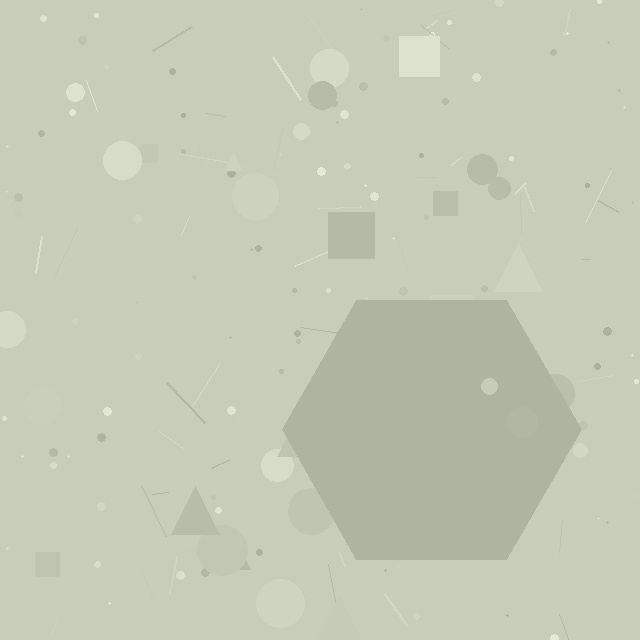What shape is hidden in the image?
A hexagon is hidden in the image.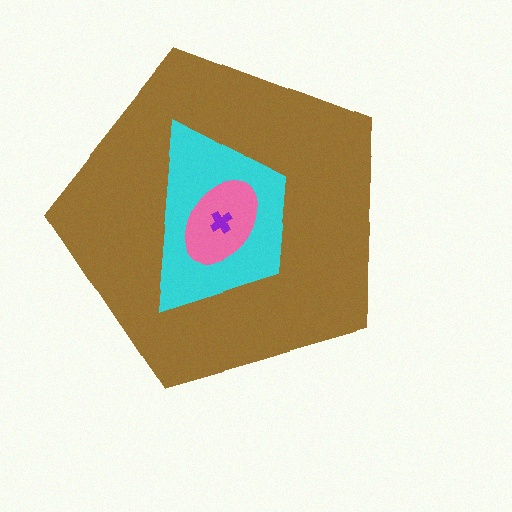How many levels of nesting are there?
4.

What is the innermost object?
The purple cross.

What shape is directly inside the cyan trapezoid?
The pink ellipse.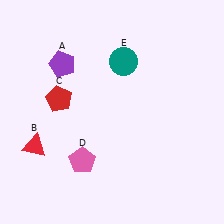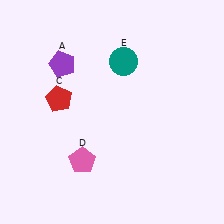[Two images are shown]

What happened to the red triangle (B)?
The red triangle (B) was removed in Image 2. It was in the bottom-left area of Image 1.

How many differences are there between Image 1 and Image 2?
There is 1 difference between the two images.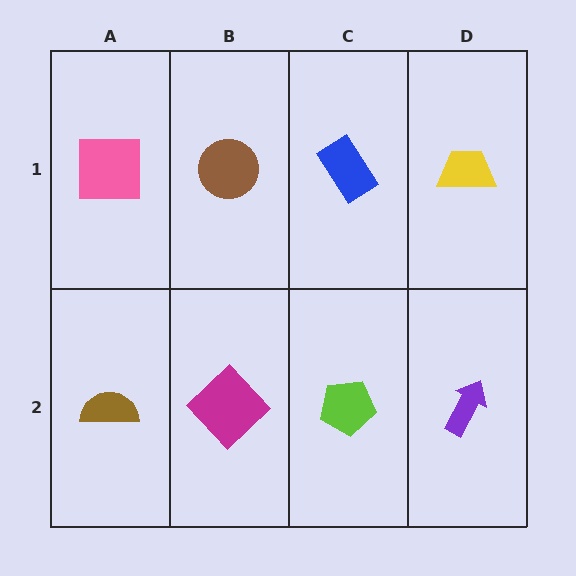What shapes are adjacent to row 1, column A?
A brown semicircle (row 2, column A), a brown circle (row 1, column B).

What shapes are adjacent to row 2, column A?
A pink square (row 1, column A), a magenta diamond (row 2, column B).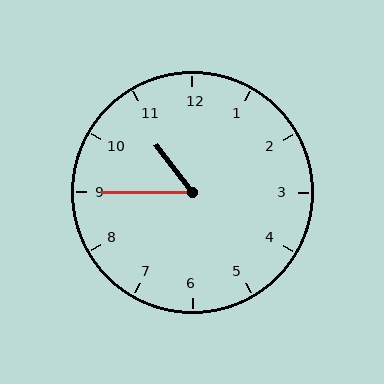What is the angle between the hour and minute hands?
Approximately 52 degrees.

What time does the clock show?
10:45.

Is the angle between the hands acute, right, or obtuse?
It is acute.